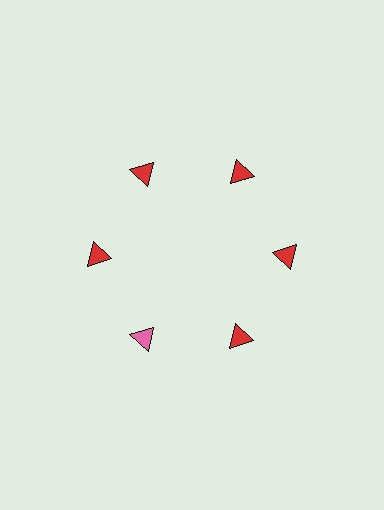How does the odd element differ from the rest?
It has a different color: pink instead of red.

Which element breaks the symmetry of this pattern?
The pink triangle at roughly the 7 o'clock position breaks the symmetry. All other shapes are red triangles.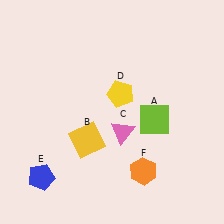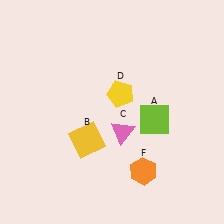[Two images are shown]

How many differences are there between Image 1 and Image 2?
There is 1 difference between the two images.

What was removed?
The blue pentagon (E) was removed in Image 2.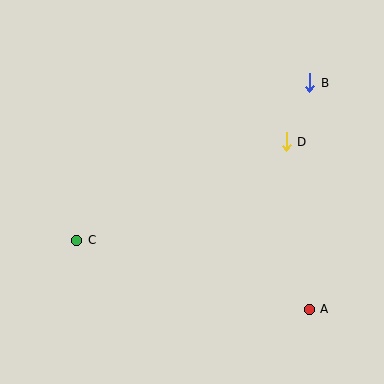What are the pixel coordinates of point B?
Point B is at (310, 83).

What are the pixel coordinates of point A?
Point A is at (309, 309).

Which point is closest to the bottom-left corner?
Point C is closest to the bottom-left corner.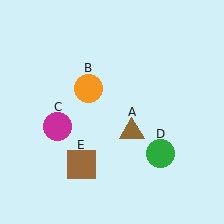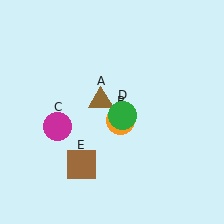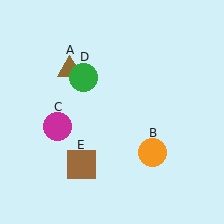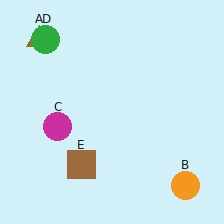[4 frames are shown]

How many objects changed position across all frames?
3 objects changed position: brown triangle (object A), orange circle (object B), green circle (object D).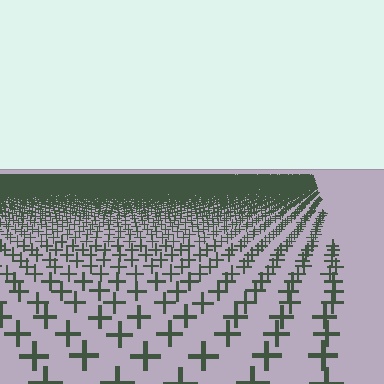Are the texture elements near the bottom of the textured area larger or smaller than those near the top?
Larger. Near the bottom, elements are closer to the viewer and appear at a bigger on-screen size.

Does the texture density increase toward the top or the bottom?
Density increases toward the top.